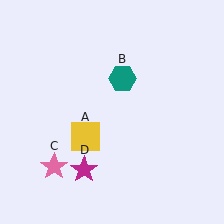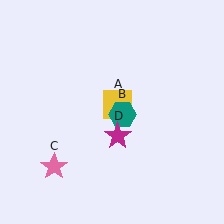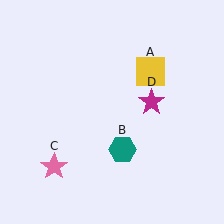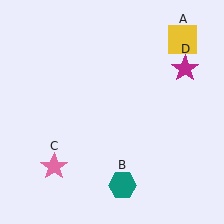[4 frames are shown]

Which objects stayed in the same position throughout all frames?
Pink star (object C) remained stationary.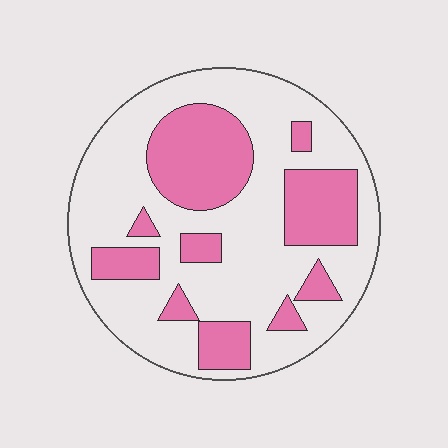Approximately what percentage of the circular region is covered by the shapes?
Approximately 30%.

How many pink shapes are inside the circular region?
10.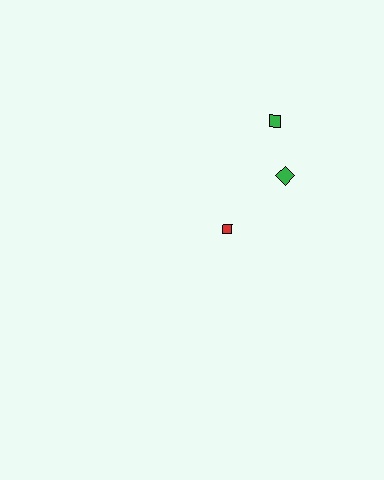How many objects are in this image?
There are 3 objects.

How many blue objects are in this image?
There are no blue objects.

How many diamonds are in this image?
There is 1 diamond.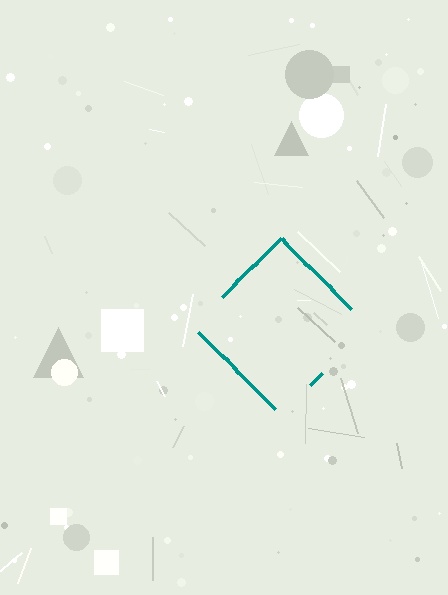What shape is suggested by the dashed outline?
The dashed outline suggests a diamond.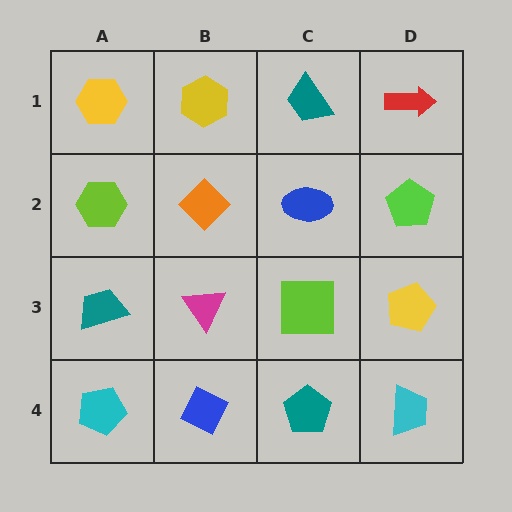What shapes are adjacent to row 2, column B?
A yellow hexagon (row 1, column B), a magenta triangle (row 3, column B), a lime hexagon (row 2, column A), a blue ellipse (row 2, column C).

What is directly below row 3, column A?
A cyan pentagon.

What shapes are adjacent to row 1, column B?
An orange diamond (row 2, column B), a yellow hexagon (row 1, column A), a teal trapezoid (row 1, column C).